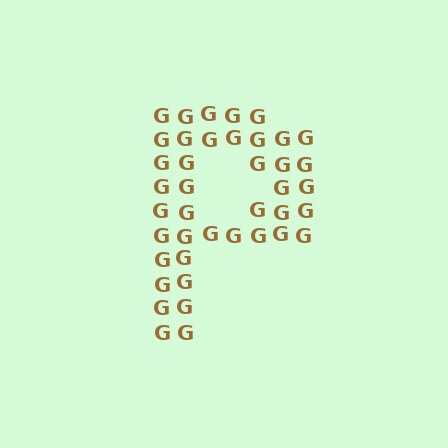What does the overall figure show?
The overall figure shows the letter P.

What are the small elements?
The small elements are letter G's.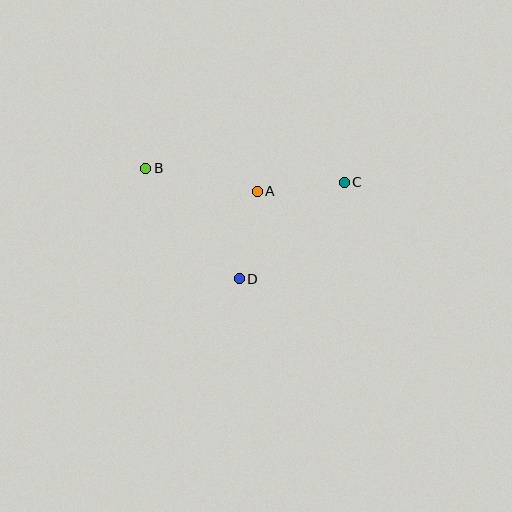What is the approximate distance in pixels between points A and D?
The distance between A and D is approximately 89 pixels.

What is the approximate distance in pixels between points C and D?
The distance between C and D is approximately 143 pixels.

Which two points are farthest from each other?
Points B and C are farthest from each other.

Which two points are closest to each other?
Points A and C are closest to each other.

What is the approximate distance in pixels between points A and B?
The distance between A and B is approximately 114 pixels.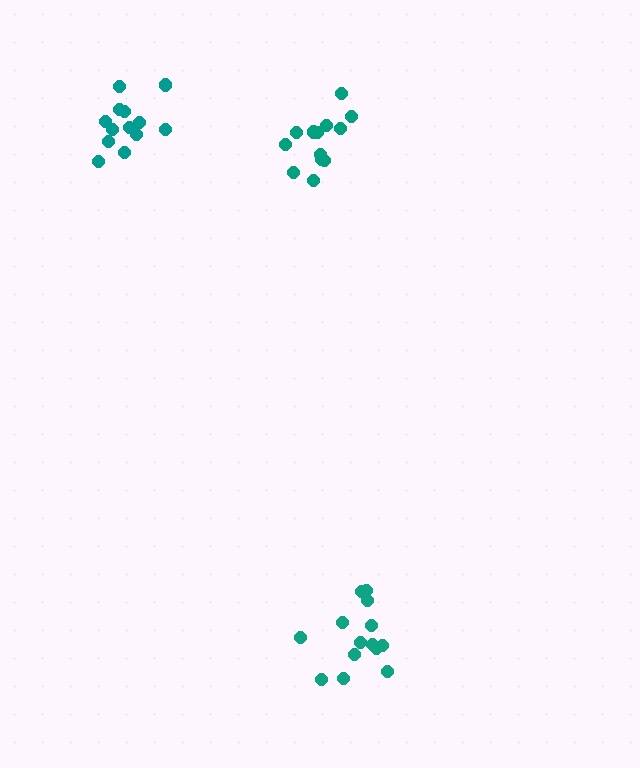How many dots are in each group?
Group 1: 14 dots, Group 2: 13 dots, Group 3: 13 dots (40 total).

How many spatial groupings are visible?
There are 3 spatial groupings.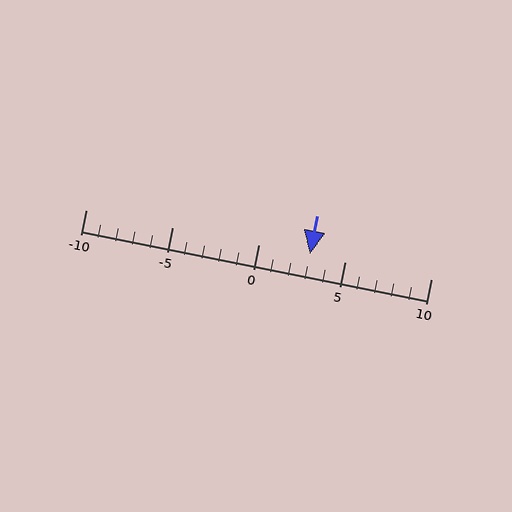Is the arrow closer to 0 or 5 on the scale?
The arrow is closer to 5.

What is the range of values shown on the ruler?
The ruler shows values from -10 to 10.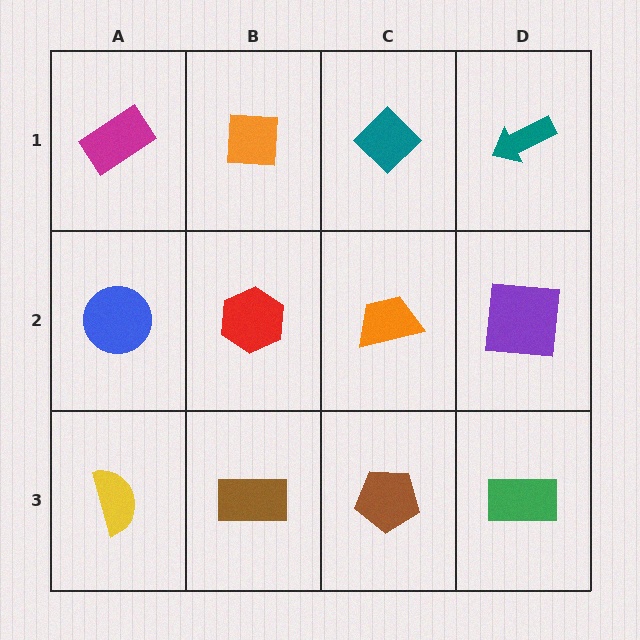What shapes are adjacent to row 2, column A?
A magenta rectangle (row 1, column A), a yellow semicircle (row 3, column A), a red hexagon (row 2, column B).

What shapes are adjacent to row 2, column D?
A teal arrow (row 1, column D), a green rectangle (row 3, column D), an orange trapezoid (row 2, column C).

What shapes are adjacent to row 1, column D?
A purple square (row 2, column D), a teal diamond (row 1, column C).